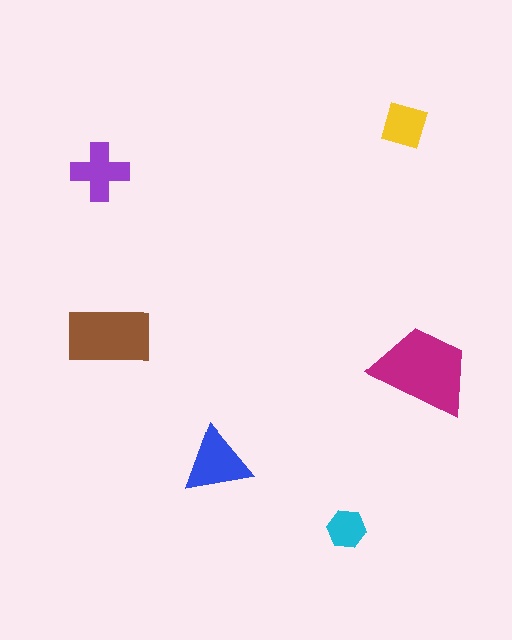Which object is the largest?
The magenta trapezoid.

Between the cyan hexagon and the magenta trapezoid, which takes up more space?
The magenta trapezoid.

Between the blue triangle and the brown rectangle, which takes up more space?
The brown rectangle.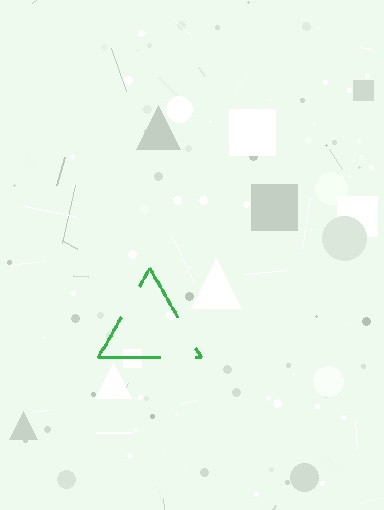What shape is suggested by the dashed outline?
The dashed outline suggests a triangle.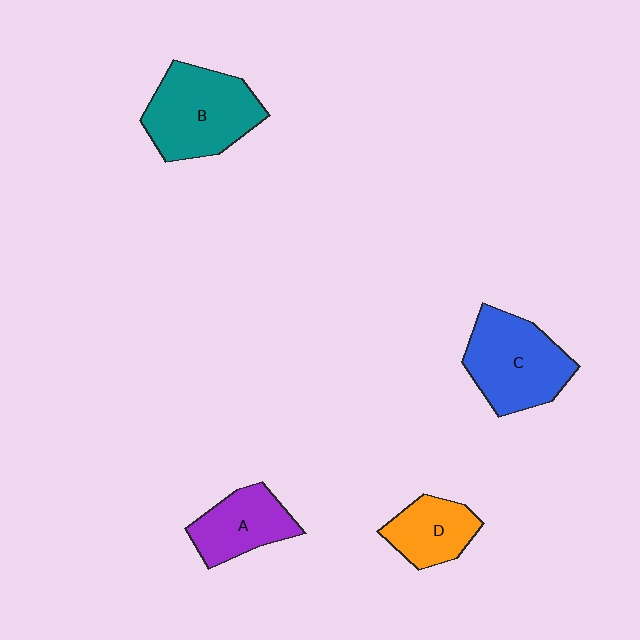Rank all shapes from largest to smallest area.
From largest to smallest: B (teal), C (blue), A (purple), D (orange).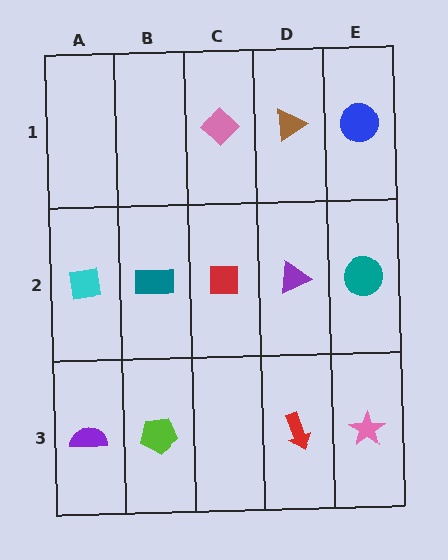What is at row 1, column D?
A brown triangle.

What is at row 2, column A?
A cyan square.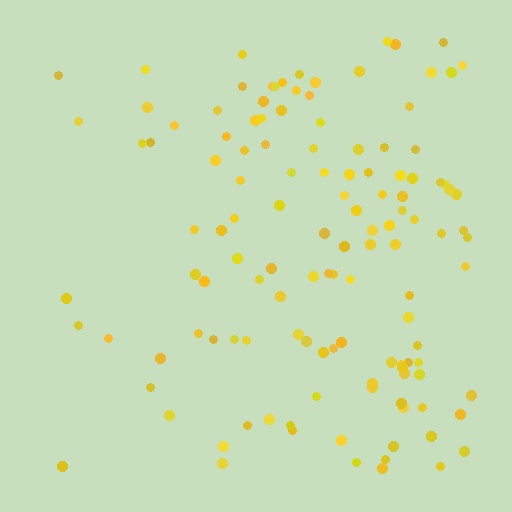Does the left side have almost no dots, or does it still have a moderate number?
Still a moderate number, just noticeably fewer than the right.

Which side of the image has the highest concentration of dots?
The right.